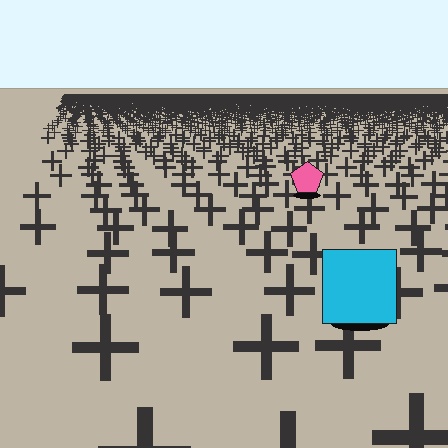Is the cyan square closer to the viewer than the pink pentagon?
Yes. The cyan square is closer — you can tell from the texture gradient: the ground texture is coarser near it.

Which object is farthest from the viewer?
The pink pentagon is farthest from the viewer. It appears smaller and the ground texture around it is denser.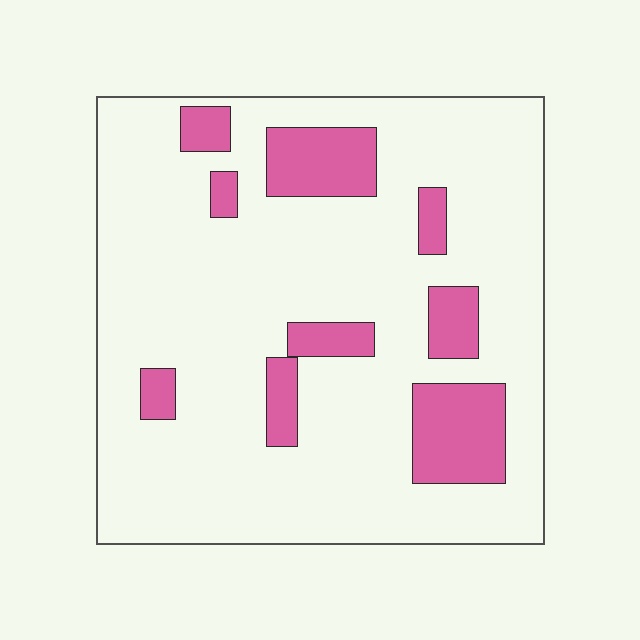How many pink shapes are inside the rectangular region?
9.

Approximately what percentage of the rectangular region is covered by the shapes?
Approximately 15%.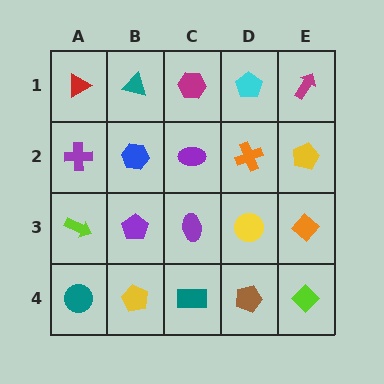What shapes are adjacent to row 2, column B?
A teal triangle (row 1, column B), a purple pentagon (row 3, column B), a purple cross (row 2, column A), a purple ellipse (row 2, column C).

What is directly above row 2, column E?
A magenta arrow.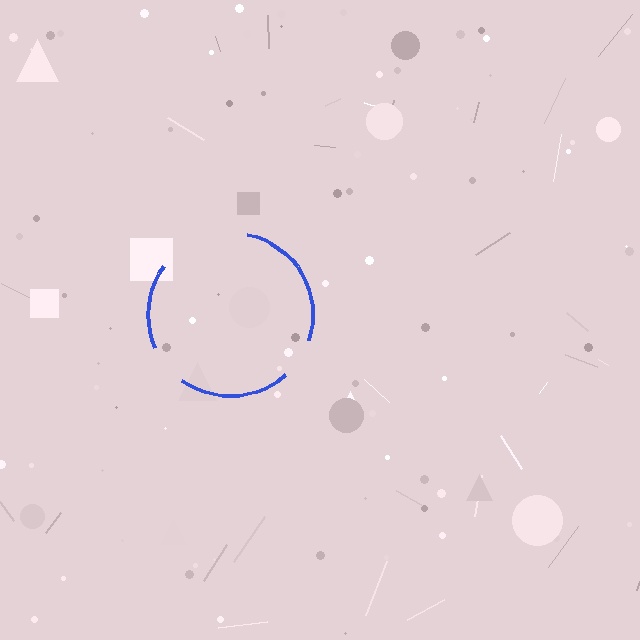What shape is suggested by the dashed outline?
The dashed outline suggests a circle.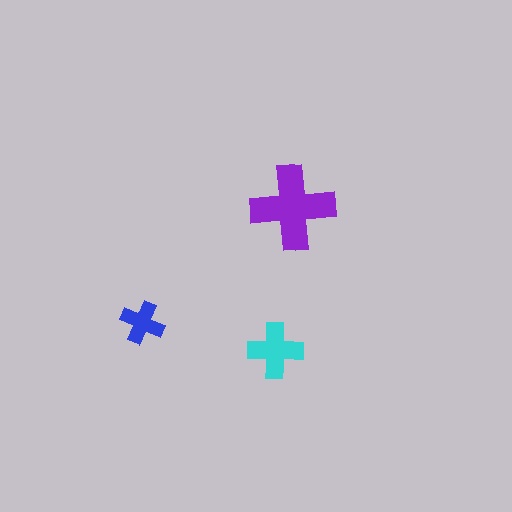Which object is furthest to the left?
The blue cross is leftmost.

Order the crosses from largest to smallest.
the purple one, the cyan one, the blue one.